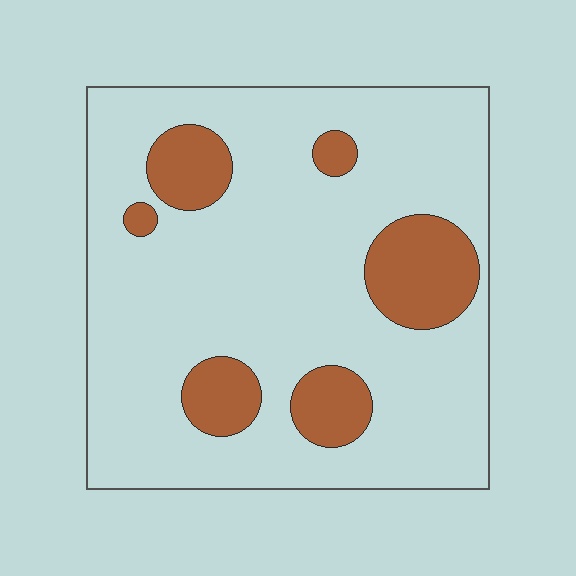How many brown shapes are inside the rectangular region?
6.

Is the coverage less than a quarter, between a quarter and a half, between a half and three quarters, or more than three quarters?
Less than a quarter.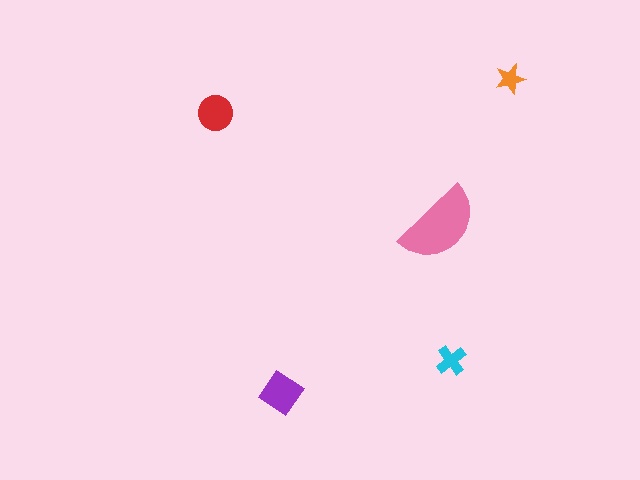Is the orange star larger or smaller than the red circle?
Smaller.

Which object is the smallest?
The orange star.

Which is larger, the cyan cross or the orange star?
The cyan cross.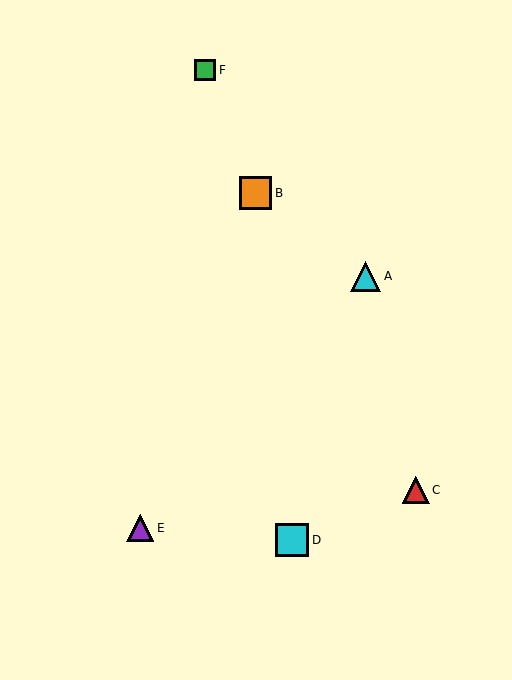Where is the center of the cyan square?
The center of the cyan square is at (292, 540).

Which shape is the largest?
The cyan square (labeled D) is the largest.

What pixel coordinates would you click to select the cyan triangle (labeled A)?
Click at (366, 276) to select the cyan triangle A.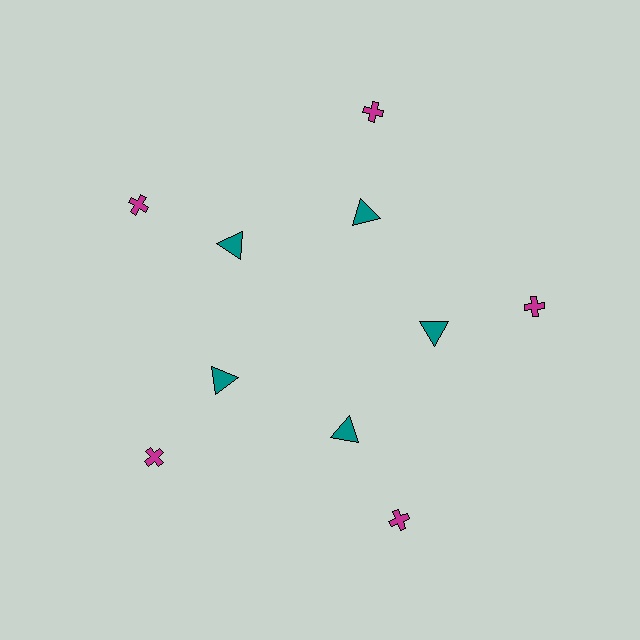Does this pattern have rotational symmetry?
Yes, this pattern has 5-fold rotational symmetry. It looks the same after rotating 72 degrees around the center.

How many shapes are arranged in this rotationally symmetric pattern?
There are 10 shapes, arranged in 5 groups of 2.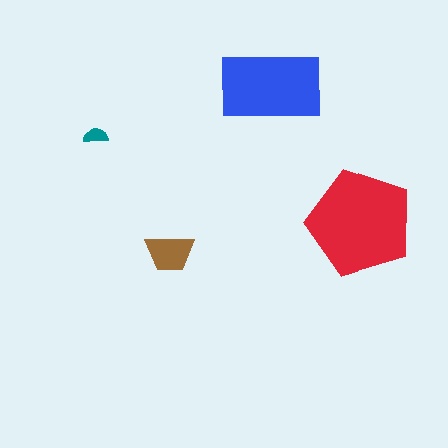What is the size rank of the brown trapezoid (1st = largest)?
3rd.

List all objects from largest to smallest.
The red pentagon, the blue rectangle, the brown trapezoid, the teal semicircle.